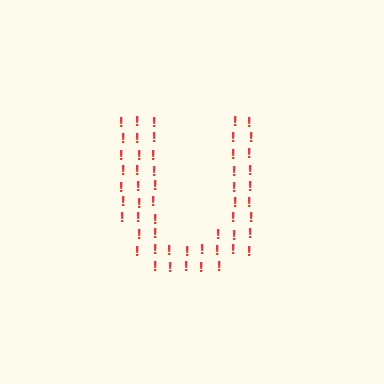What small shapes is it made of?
It is made of small exclamation marks.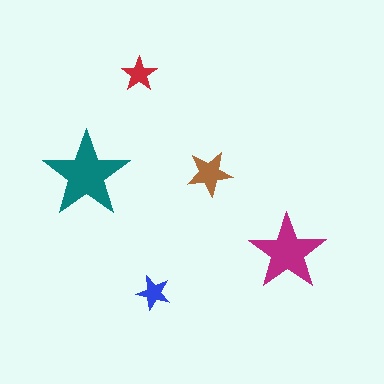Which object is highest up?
The red star is topmost.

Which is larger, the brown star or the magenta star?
The magenta one.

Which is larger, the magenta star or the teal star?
The teal one.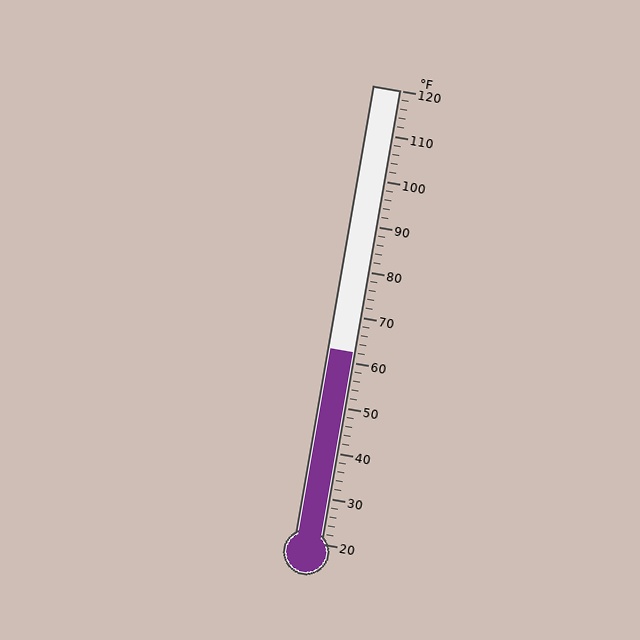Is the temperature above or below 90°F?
The temperature is below 90°F.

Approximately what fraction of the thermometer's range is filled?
The thermometer is filled to approximately 40% of its range.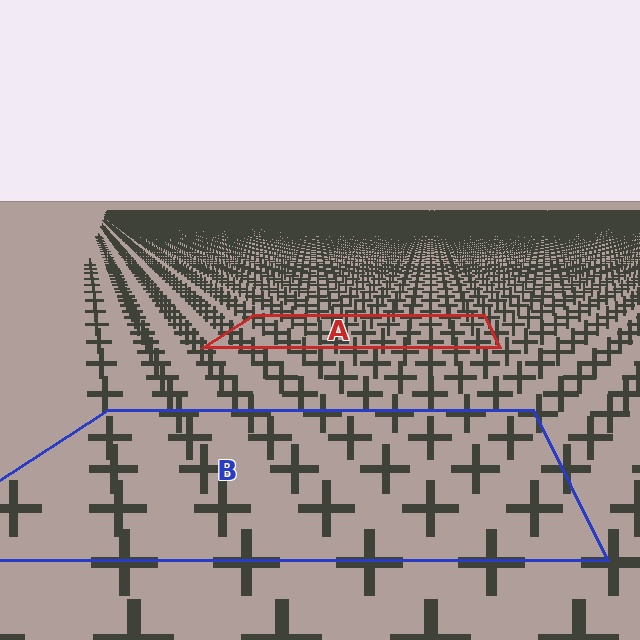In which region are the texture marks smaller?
The texture marks are smaller in region A, because it is farther away.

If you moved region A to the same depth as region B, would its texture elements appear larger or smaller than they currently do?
They would appear larger. At a closer depth, the same texture elements are projected at a bigger on-screen size.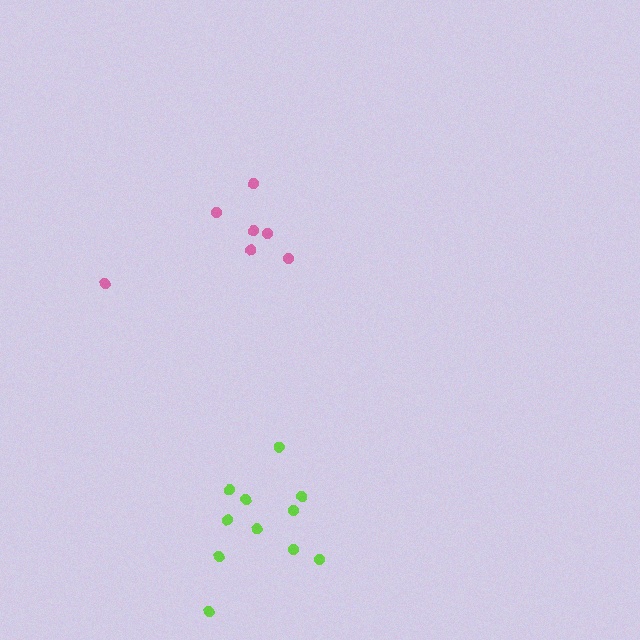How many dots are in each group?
Group 1: 11 dots, Group 2: 7 dots (18 total).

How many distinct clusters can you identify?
There are 2 distinct clusters.